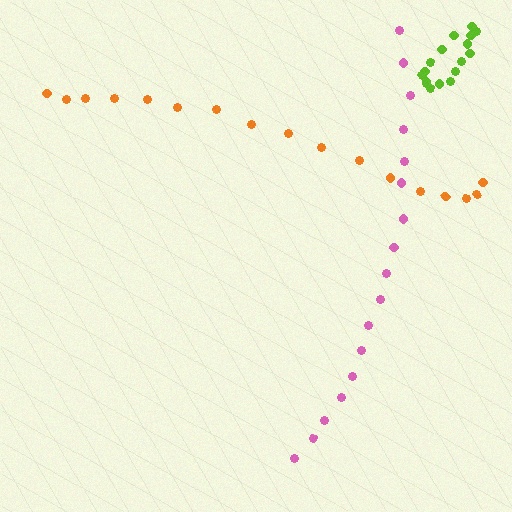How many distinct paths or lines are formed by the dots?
There are 3 distinct paths.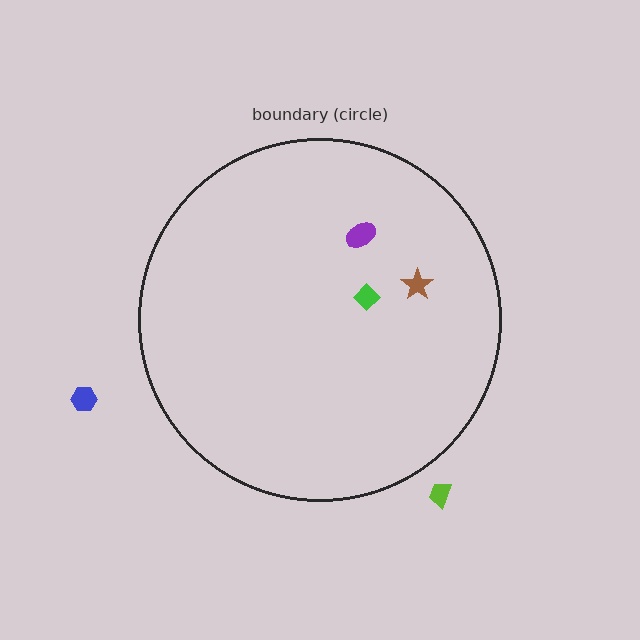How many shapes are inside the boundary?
3 inside, 2 outside.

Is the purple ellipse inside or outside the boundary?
Inside.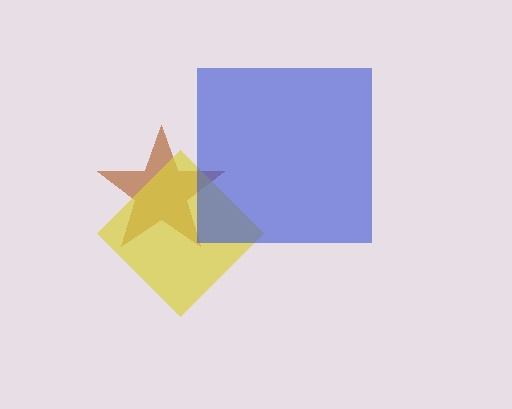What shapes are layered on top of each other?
The layered shapes are: a brown star, a yellow diamond, a blue square.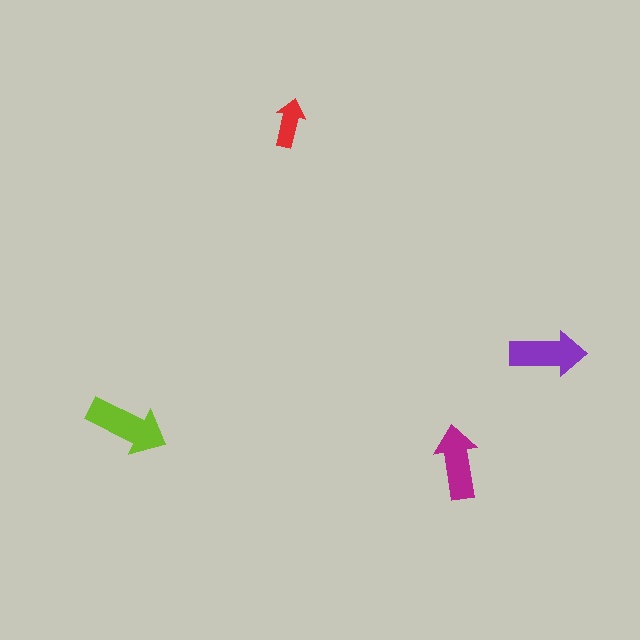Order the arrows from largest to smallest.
the lime one, the purple one, the magenta one, the red one.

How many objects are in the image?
There are 4 objects in the image.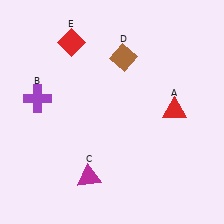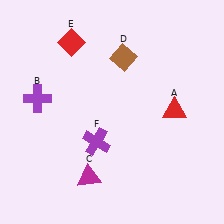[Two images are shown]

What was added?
A purple cross (F) was added in Image 2.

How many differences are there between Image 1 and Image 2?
There is 1 difference between the two images.